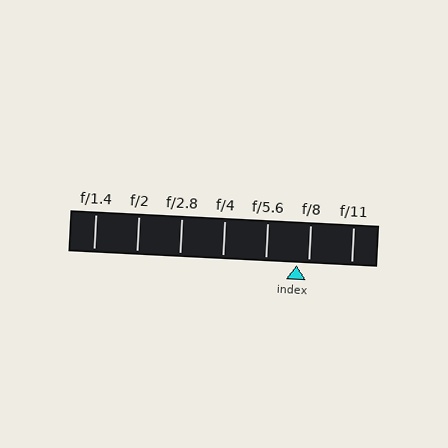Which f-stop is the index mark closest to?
The index mark is closest to f/8.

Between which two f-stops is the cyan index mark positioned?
The index mark is between f/5.6 and f/8.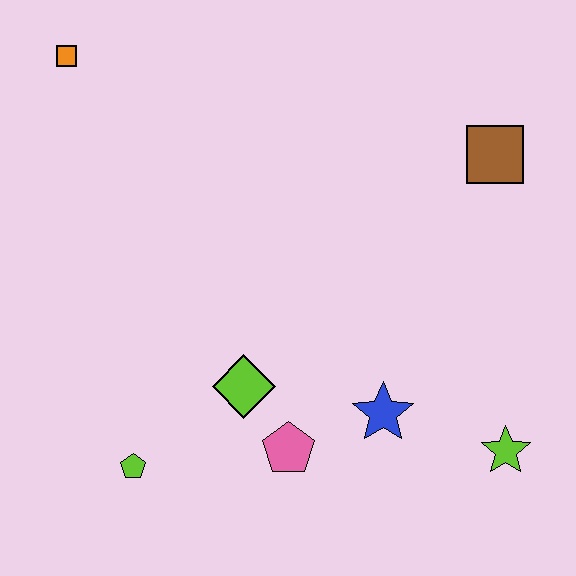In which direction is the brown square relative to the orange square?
The brown square is to the right of the orange square.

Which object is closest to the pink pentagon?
The lime diamond is closest to the pink pentagon.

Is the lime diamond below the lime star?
No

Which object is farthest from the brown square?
The lime pentagon is farthest from the brown square.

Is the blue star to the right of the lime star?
No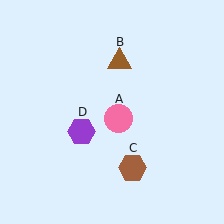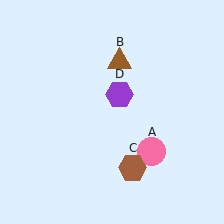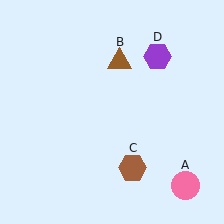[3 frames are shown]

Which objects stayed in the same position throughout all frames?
Brown triangle (object B) and brown hexagon (object C) remained stationary.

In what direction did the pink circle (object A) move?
The pink circle (object A) moved down and to the right.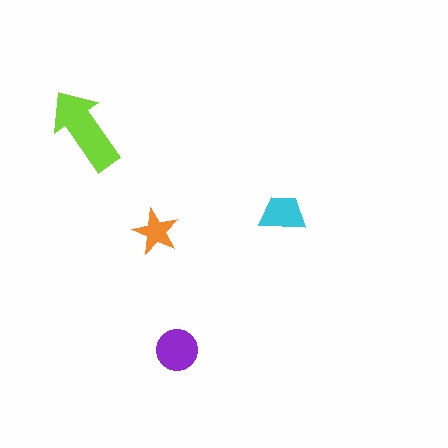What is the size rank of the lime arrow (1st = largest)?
1st.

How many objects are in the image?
There are 4 objects in the image.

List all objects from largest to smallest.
The lime arrow, the purple circle, the cyan trapezoid, the orange star.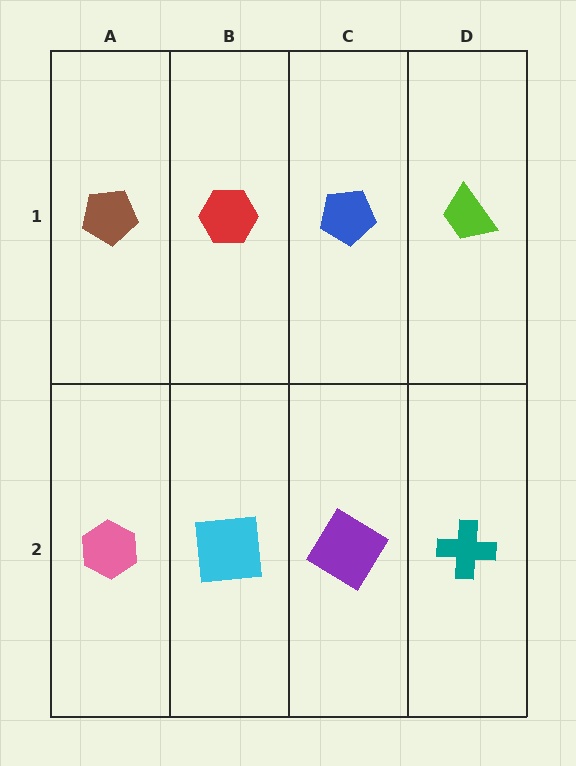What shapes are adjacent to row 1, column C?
A purple diamond (row 2, column C), a red hexagon (row 1, column B), a lime trapezoid (row 1, column D).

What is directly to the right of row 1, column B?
A blue pentagon.